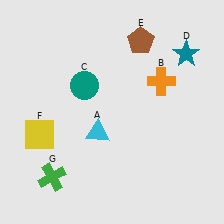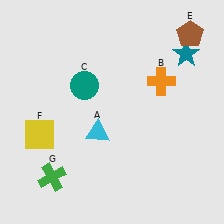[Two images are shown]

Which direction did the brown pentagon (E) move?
The brown pentagon (E) moved right.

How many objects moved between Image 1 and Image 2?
1 object moved between the two images.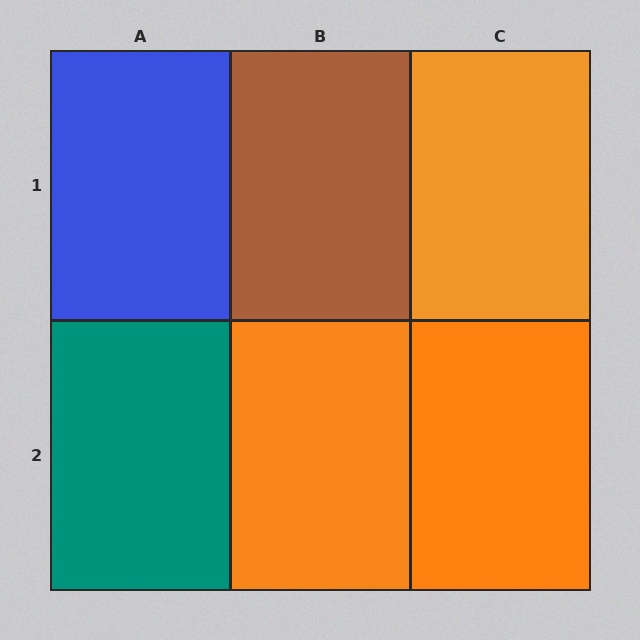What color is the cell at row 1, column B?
Brown.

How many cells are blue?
1 cell is blue.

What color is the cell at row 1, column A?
Blue.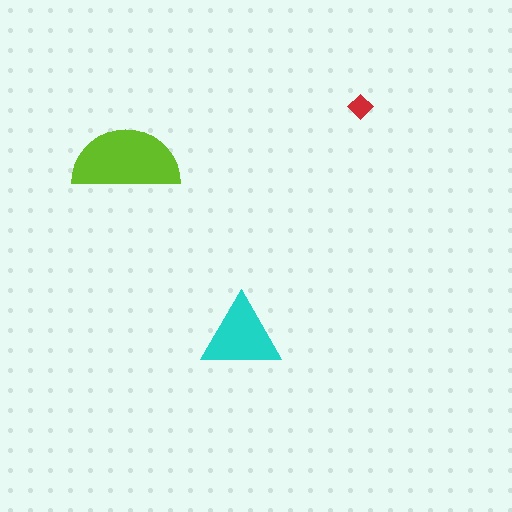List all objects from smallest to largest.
The red diamond, the cyan triangle, the lime semicircle.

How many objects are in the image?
There are 3 objects in the image.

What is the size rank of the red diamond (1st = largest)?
3rd.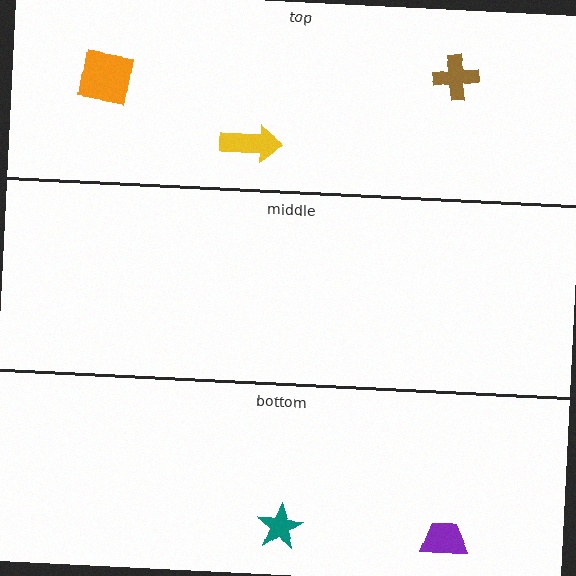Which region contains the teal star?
The bottom region.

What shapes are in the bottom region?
The purple trapezoid, the teal star.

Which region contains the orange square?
The top region.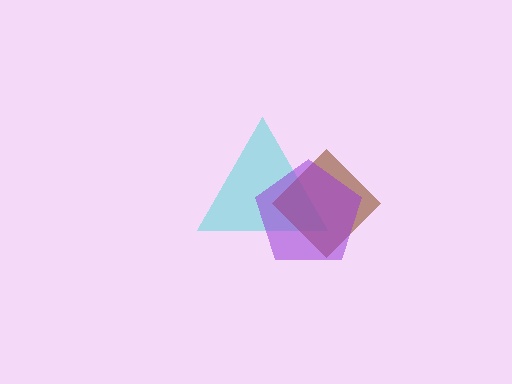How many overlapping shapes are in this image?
There are 3 overlapping shapes in the image.